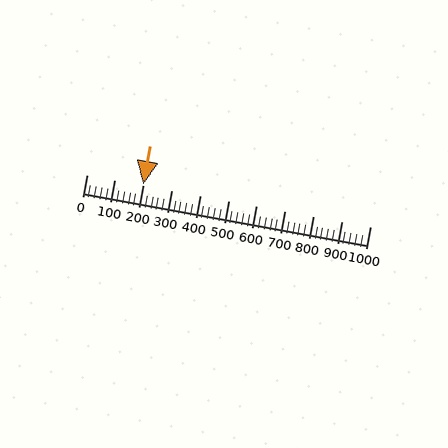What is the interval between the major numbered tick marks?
The major tick marks are spaced 100 units apart.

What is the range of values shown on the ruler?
The ruler shows values from 0 to 1000.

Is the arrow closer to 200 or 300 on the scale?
The arrow is closer to 200.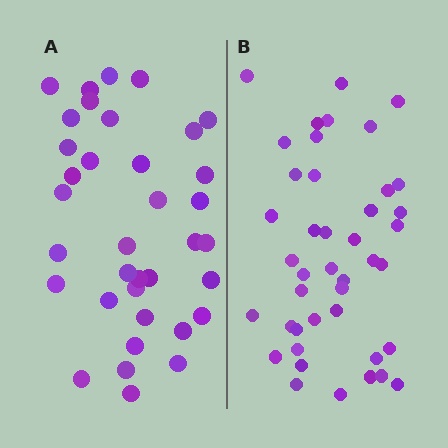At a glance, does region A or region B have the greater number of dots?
Region B (the right region) has more dots.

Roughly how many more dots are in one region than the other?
Region B has about 6 more dots than region A.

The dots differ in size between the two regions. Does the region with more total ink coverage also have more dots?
No. Region A has more total ink coverage because its dots are larger, but region B actually contains more individual dots. Total area can be misleading — the number of items is what matters here.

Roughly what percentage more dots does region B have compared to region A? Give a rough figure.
About 15% more.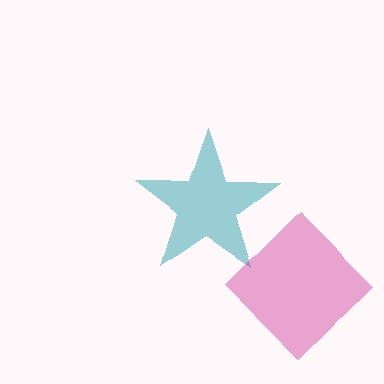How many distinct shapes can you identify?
There are 2 distinct shapes: a teal star, a magenta diamond.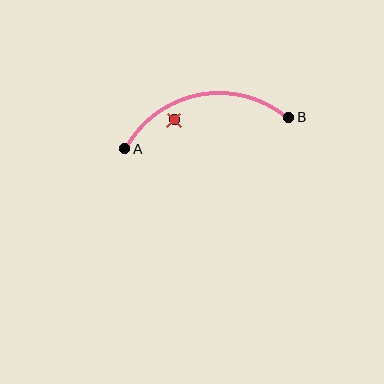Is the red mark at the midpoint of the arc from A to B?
No — the red mark does not lie on the arc at all. It sits slightly inside the curve.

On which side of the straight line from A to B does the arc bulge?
The arc bulges above the straight line connecting A and B.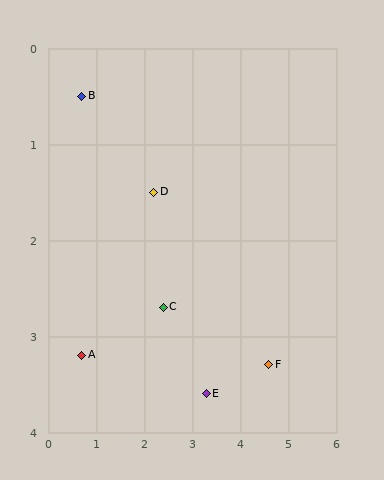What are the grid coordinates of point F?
Point F is at approximately (4.6, 3.3).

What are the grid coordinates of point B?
Point B is at approximately (0.7, 0.5).